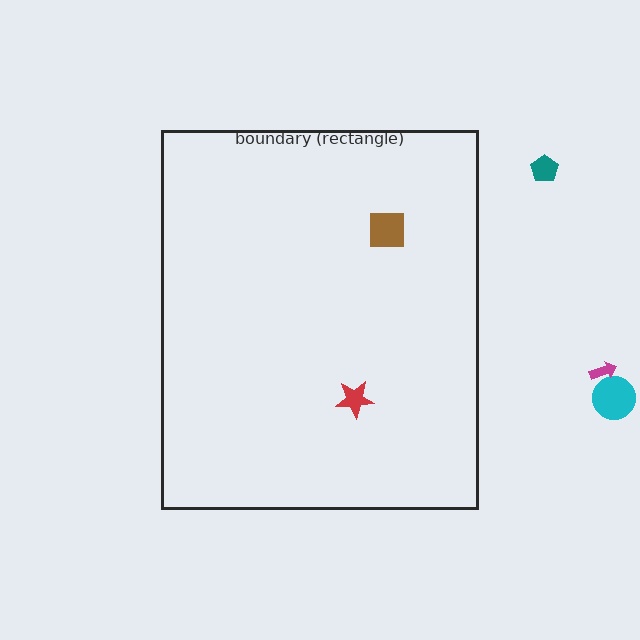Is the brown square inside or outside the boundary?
Inside.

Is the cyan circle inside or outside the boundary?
Outside.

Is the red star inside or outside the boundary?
Inside.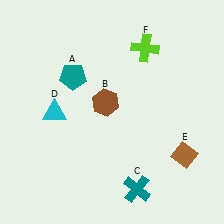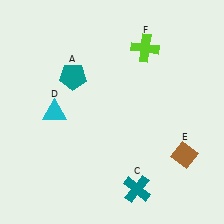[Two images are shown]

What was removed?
The brown hexagon (B) was removed in Image 2.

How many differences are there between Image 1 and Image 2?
There is 1 difference between the two images.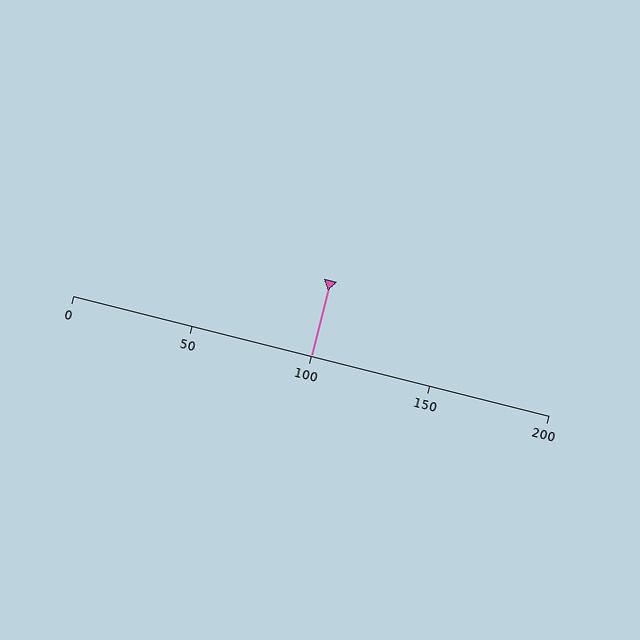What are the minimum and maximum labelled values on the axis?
The axis runs from 0 to 200.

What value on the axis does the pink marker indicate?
The marker indicates approximately 100.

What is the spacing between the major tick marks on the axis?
The major ticks are spaced 50 apart.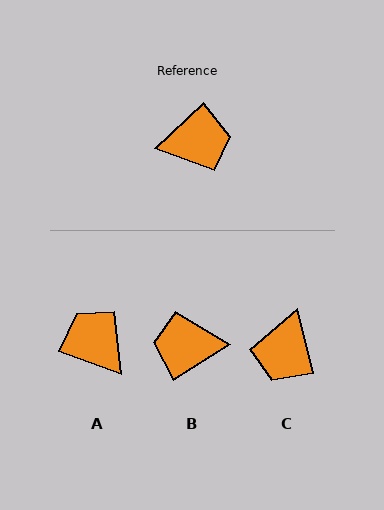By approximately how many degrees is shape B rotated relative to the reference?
Approximately 170 degrees counter-clockwise.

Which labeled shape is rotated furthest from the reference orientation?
B, about 170 degrees away.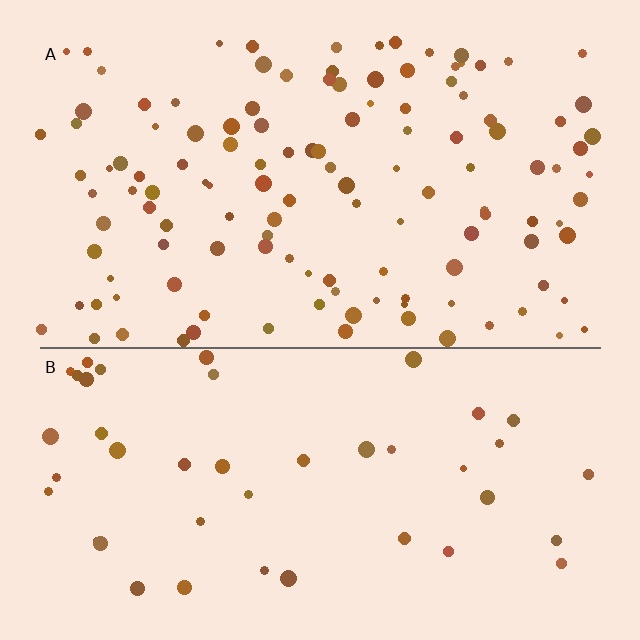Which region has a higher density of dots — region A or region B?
A (the top).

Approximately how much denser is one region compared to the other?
Approximately 2.8× — region A over region B.